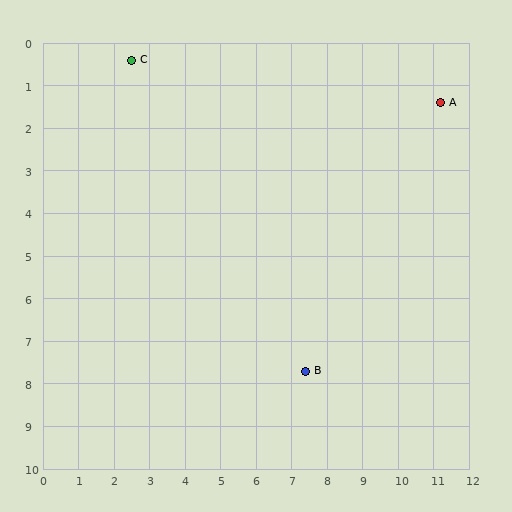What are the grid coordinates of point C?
Point C is at approximately (2.5, 0.4).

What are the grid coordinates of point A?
Point A is at approximately (11.2, 1.4).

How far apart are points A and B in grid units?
Points A and B are about 7.4 grid units apart.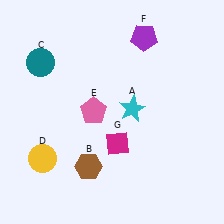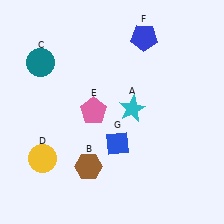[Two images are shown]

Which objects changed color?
F changed from purple to blue. G changed from magenta to blue.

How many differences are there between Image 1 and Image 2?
There are 2 differences between the two images.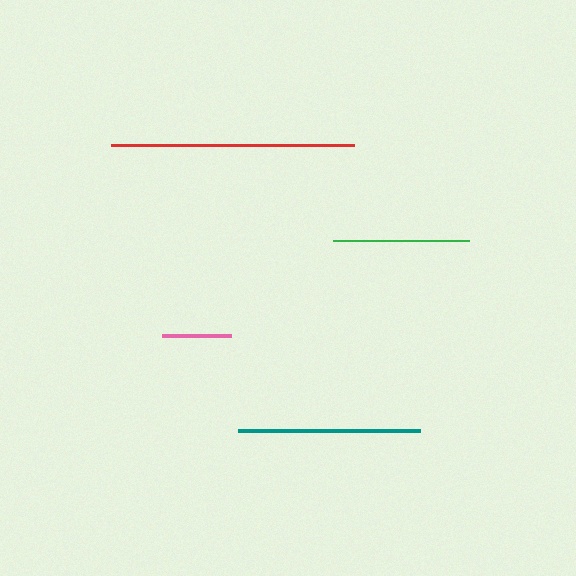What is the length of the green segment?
The green segment is approximately 136 pixels long.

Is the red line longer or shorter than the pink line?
The red line is longer than the pink line.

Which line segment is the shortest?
The pink line is the shortest at approximately 69 pixels.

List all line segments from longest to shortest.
From longest to shortest: red, teal, green, pink.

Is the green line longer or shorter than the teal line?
The teal line is longer than the green line.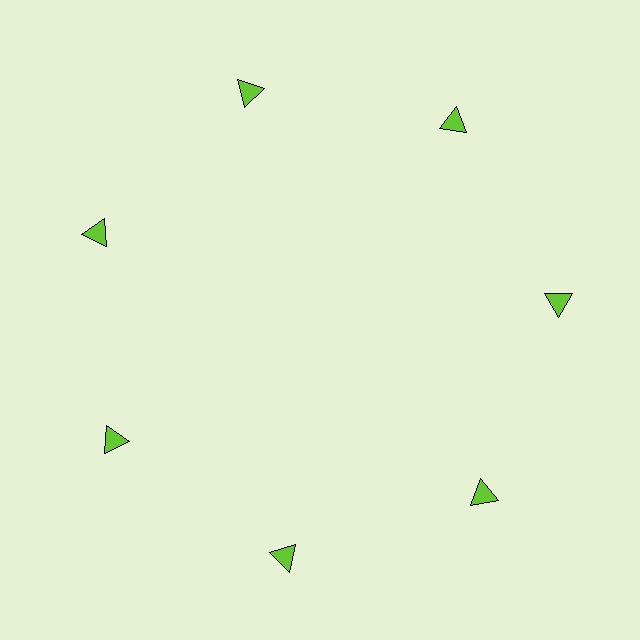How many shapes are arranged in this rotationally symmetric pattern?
There are 7 shapes, arranged in 7 groups of 1.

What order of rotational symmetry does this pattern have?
This pattern has 7-fold rotational symmetry.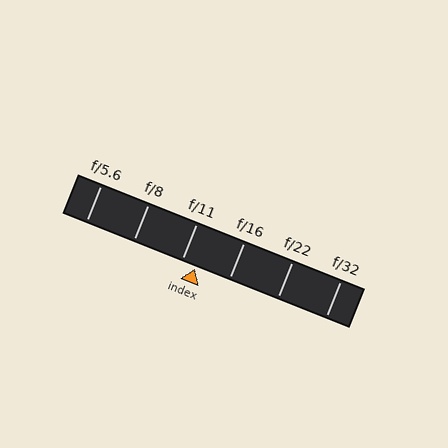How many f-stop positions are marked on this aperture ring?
There are 6 f-stop positions marked.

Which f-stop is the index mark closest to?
The index mark is closest to f/11.